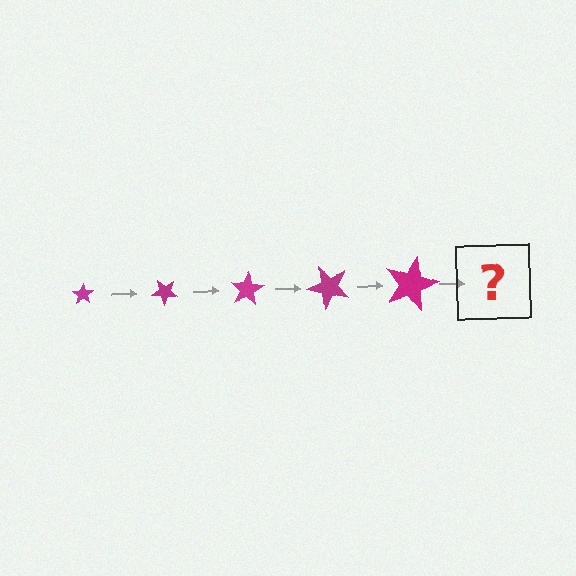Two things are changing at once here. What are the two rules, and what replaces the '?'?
The two rules are that the star grows larger each step and it rotates 40 degrees each step. The '?' should be a star, larger than the previous one and rotated 200 degrees from the start.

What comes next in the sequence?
The next element should be a star, larger than the previous one and rotated 200 degrees from the start.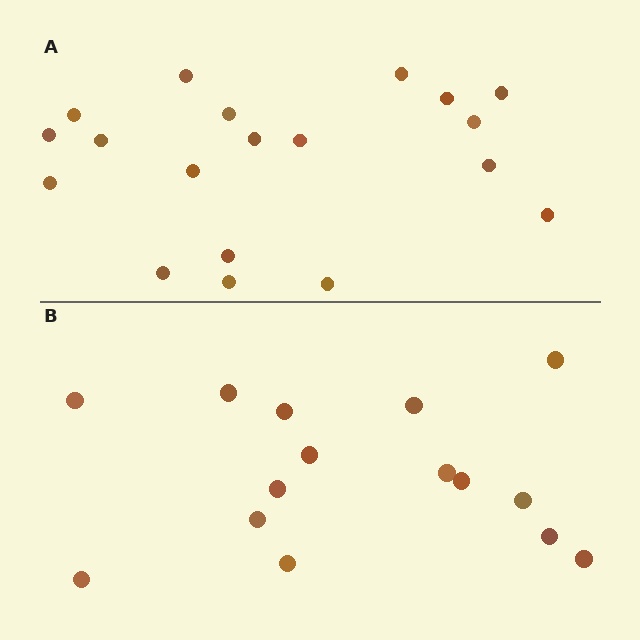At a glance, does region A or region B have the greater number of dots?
Region A (the top region) has more dots.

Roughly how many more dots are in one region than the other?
Region A has about 4 more dots than region B.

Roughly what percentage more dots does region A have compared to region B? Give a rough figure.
About 25% more.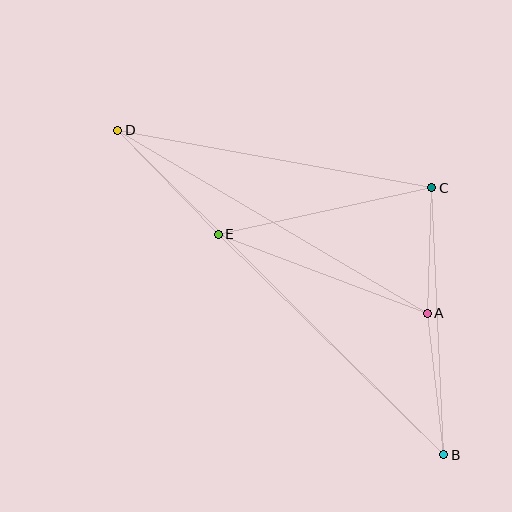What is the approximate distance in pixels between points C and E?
The distance between C and E is approximately 219 pixels.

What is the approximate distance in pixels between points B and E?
The distance between B and E is approximately 315 pixels.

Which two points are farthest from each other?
Points B and D are farthest from each other.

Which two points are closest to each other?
Points A and C are closest to each other.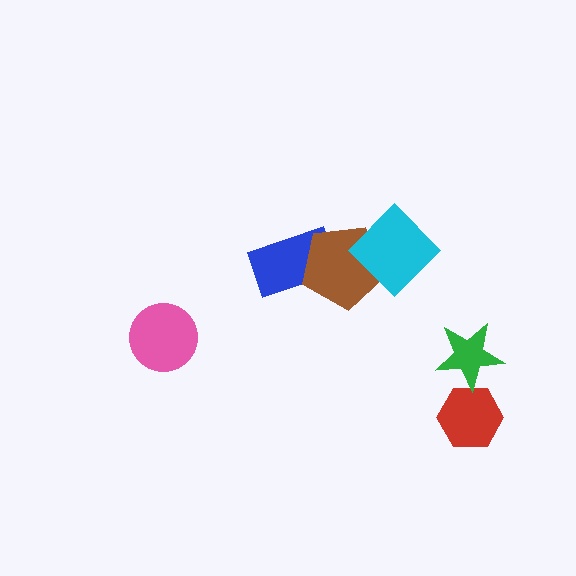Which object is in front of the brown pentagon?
The cyan diamond is in front of the brown pentagon.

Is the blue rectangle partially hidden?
Yes, it is partially covered by another shape.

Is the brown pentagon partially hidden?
Yes, it is partially covered by another shape.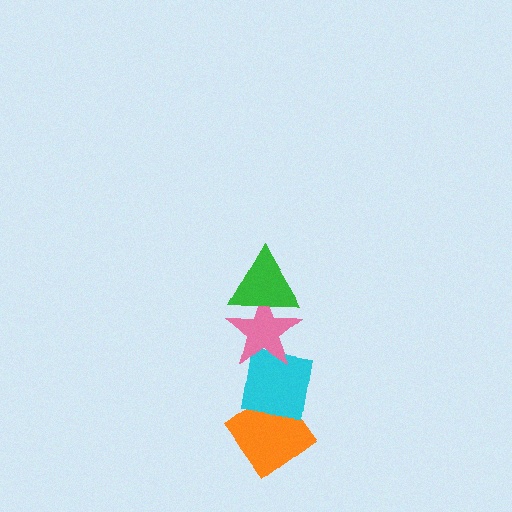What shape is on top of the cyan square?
The pink star is on top of the cyan square.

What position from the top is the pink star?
The pink star is 2nd from the top.